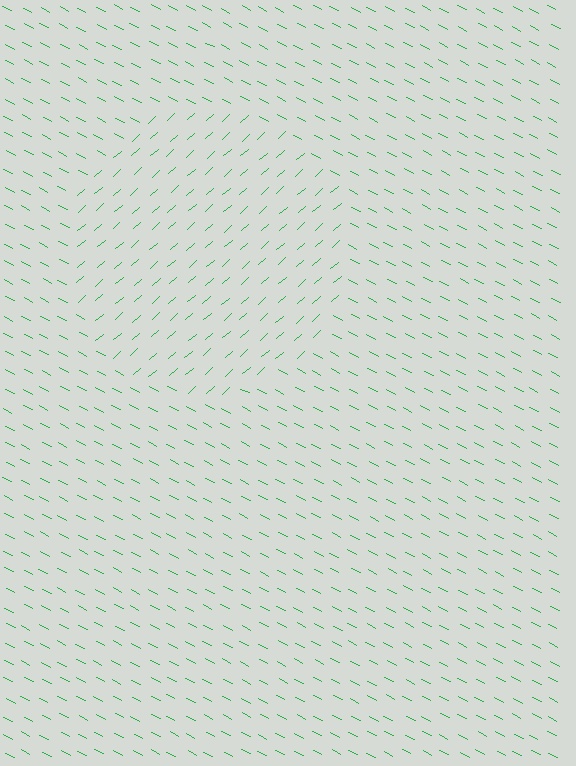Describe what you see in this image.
The image is filled with small green line segments. A circle region in the image has lines oriented differently from the surrounding lines, creating a visible texture boundary.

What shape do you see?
I see a circle.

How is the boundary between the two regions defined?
The boundary is defined purely by a change in line orientation (approximately 68 degrees difference). All lines are the same color and thickness.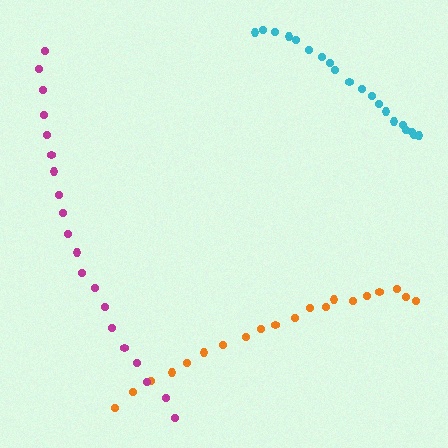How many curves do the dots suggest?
There are 3 distinct paths.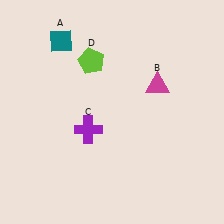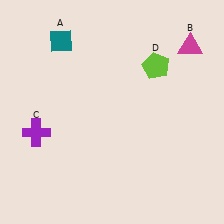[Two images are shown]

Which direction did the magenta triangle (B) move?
The magenta triangle (B) moved up.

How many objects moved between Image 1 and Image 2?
3 objects moved between the two images.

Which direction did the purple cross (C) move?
The purple cross (C) moved left.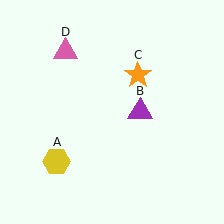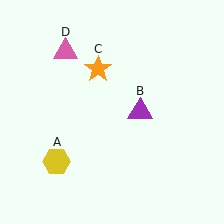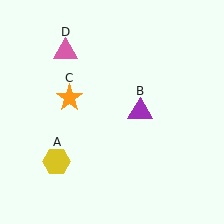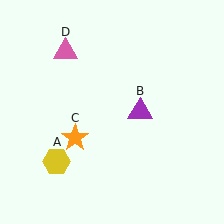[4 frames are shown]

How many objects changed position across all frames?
1 object changed position: orange star (object C).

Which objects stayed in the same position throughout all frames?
Yellow hexagon (object A) and purple triangle (object B) and pink triangle (object D) remained stationary.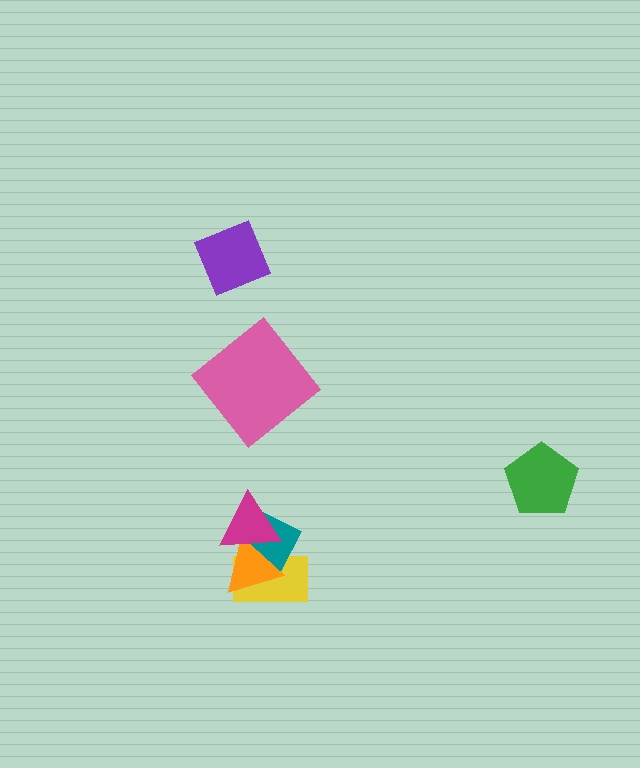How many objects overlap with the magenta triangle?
3 objects overlap with the magenta triangle.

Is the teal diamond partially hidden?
Yes, it is partially covered by another shape.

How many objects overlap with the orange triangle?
3 objects overlap with the orange triangle.